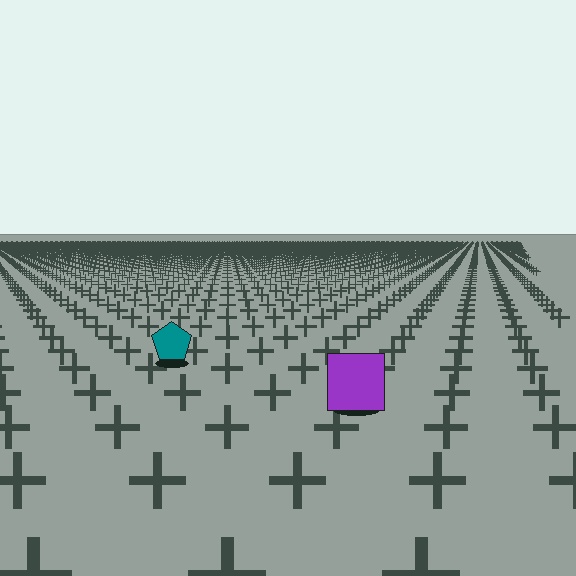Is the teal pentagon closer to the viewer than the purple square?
No. The purple square is closer — you can tell from the texture gradient: the ground texture is coarser near it.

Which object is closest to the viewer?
The purple square is closest. The texture marks near it are larger and more spread out.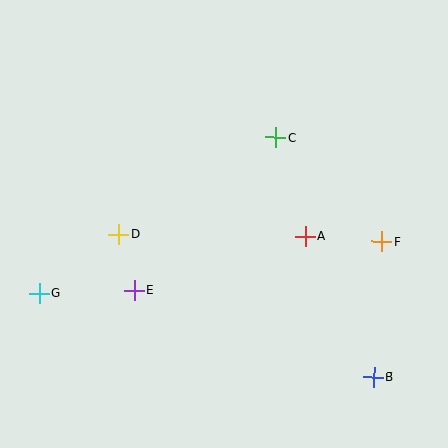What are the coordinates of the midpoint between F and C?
The midpoint between F and C is at (329, 189).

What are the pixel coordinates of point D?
Point D is at (119, 234).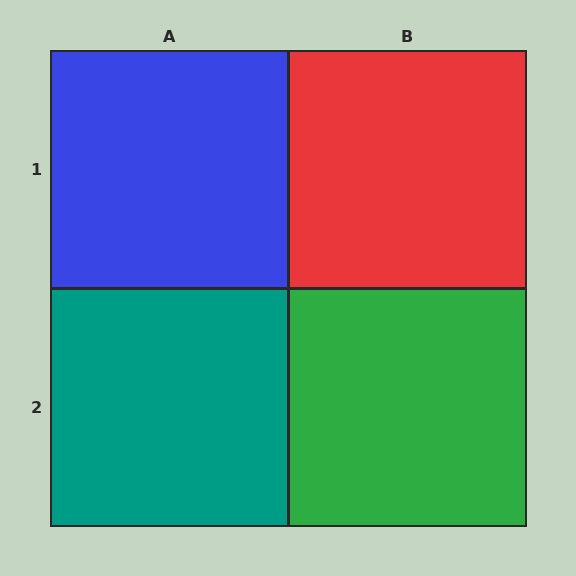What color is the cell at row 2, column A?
Teal.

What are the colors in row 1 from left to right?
Blue, red.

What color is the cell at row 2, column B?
Green.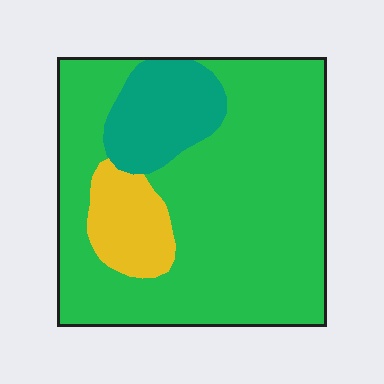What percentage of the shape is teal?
Teal covers around 15% of the shape.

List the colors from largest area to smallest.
From largest to smallest: green, teal, yellow.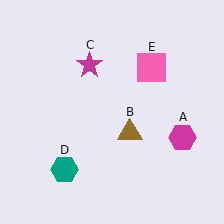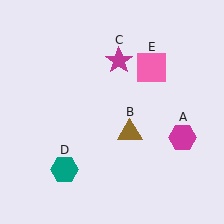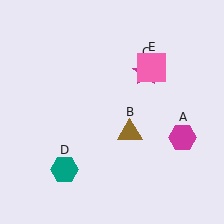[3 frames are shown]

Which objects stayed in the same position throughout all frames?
Magenta hexagon (object A) and brown triangle (object B) and teal hexagon (object D) and pink square (object E) remained stationary.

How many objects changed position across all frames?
1 object changed position: magenta star (object C).